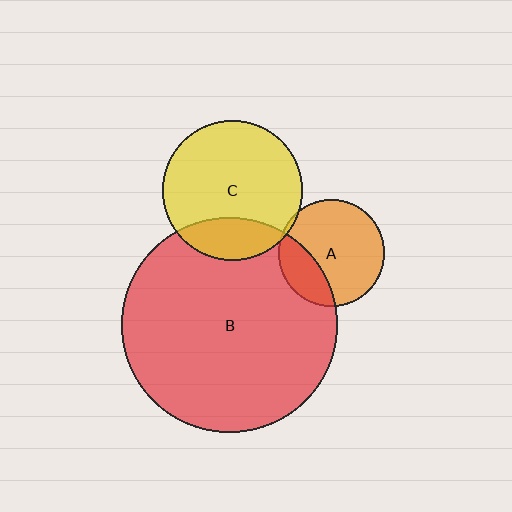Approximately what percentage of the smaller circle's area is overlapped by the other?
Approximately 20%.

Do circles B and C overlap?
Yes.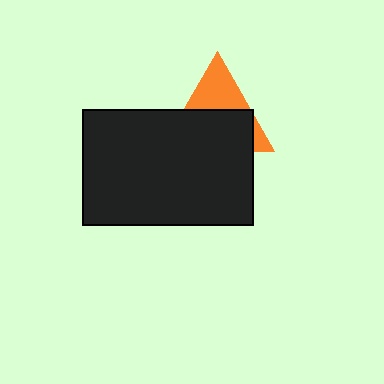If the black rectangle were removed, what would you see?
You would see the complete orange triangle.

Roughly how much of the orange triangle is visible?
A small part of it is visible (roughly 41%).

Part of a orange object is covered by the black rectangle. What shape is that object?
It is a triangle.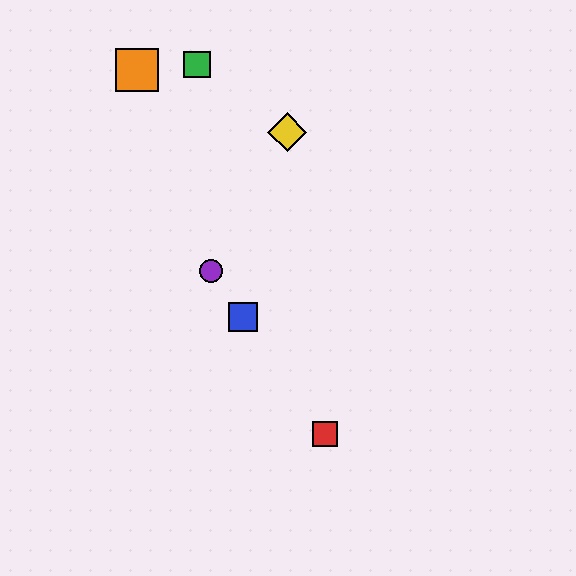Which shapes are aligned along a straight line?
The red square, the blue square, the purple circle are aligned along a straight line.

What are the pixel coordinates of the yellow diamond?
The yellow diamond is at (287, 132).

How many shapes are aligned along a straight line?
3 shapes (the red square, the blue square, the purple circle) are aligned along a straight line.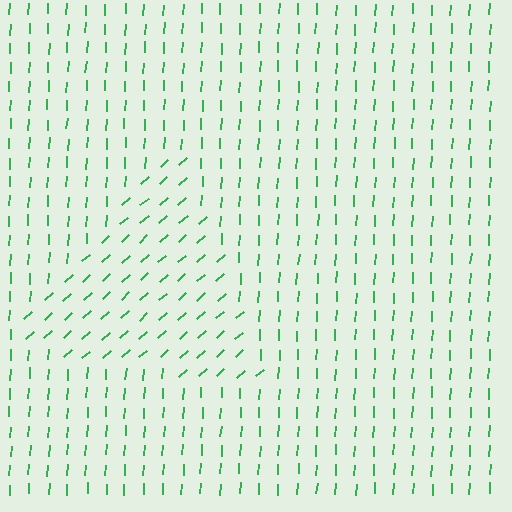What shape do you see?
I see a triangle.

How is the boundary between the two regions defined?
The boundary is defined purely by a change in line orientation (approximately 45 degrees difference). All lines are the same color and thickness.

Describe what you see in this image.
The image is filled with small green line segments. A triangle region in the image has lines oriented differently from the surrounding lines, creating a visible texture boundary.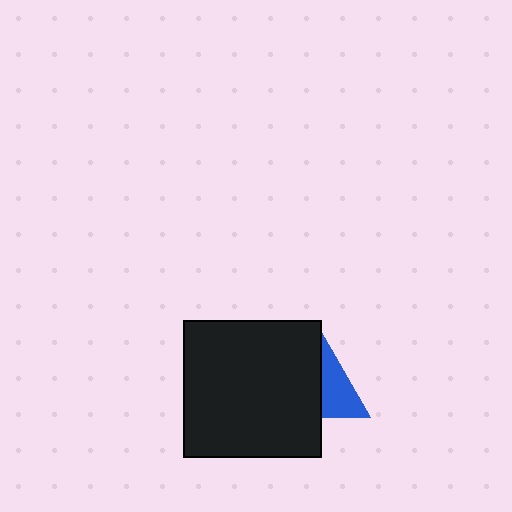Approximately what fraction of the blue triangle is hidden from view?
Roughly 59% of the blue triangle is hidden behind the black square.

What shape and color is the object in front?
The object in front is a black square.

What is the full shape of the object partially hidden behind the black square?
The partially hidden object is a blue triangle.